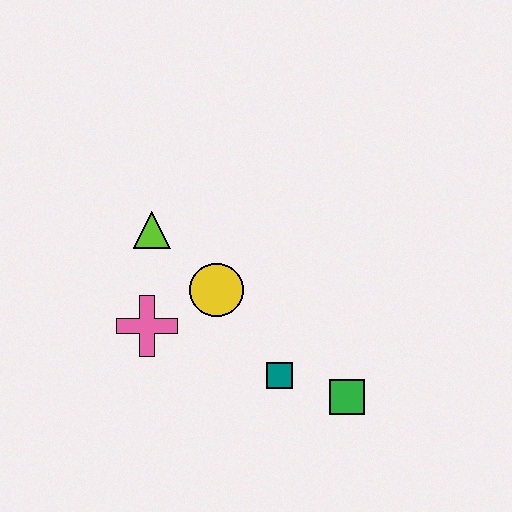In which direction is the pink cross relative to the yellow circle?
The pink cross is to the left of the yellow circle.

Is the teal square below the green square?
No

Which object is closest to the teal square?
The green square is closest to the teal square.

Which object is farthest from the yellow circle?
The green square is farthest from the yellow circle.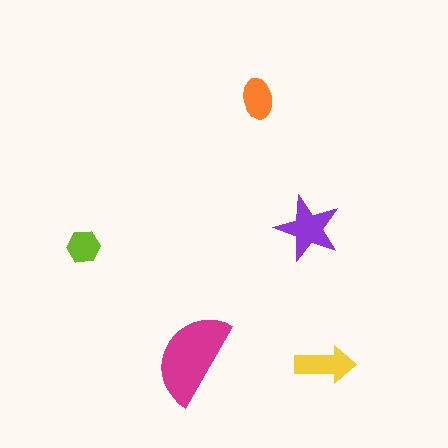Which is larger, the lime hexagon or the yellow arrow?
The yellow arrow.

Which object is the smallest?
The lime hexagon.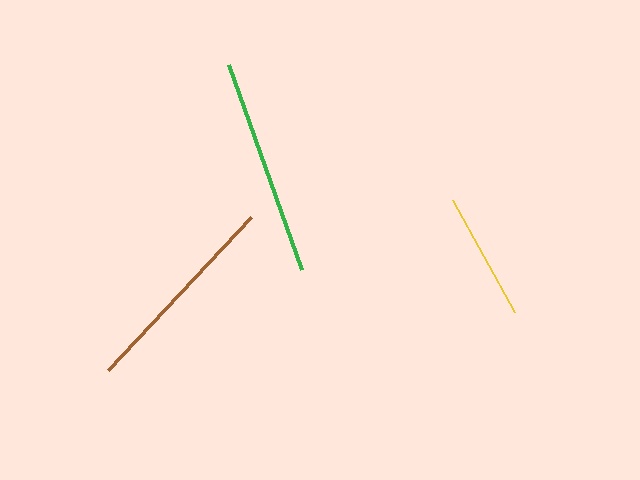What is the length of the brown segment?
The brown segment is approximately 209 pixels long.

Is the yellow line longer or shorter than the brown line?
The brown line is longer than the yellow line.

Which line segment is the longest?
The green line is the longest at approximately 218 pixels.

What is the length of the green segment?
The green segment is approximately 218 pixels long.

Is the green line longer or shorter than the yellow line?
The green line is longer than the yellow line.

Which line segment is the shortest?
The yellow line is the shortest at approximately 128 pixels.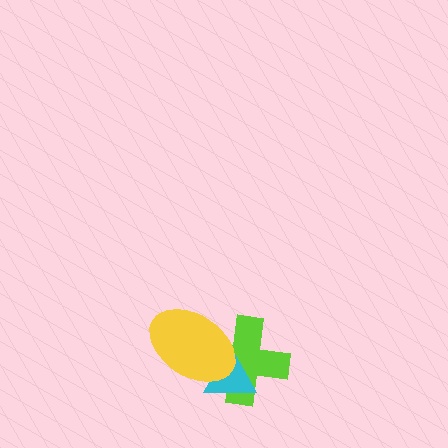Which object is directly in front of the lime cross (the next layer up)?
The cyan triangle is directly in front of the lime cross.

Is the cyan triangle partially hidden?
Yes, it is partially covered by another shape.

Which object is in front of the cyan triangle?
The yellow ellipse is in front of the cyan triangle.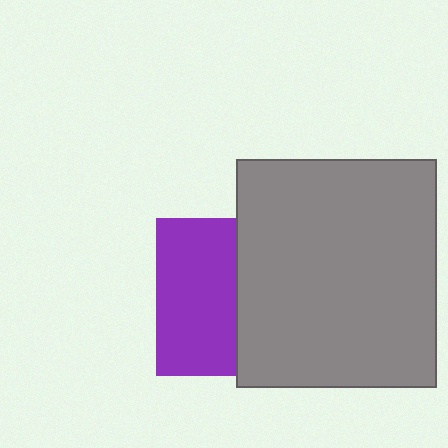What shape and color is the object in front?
The object in front is a gray rectangle.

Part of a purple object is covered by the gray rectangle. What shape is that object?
It is a square.